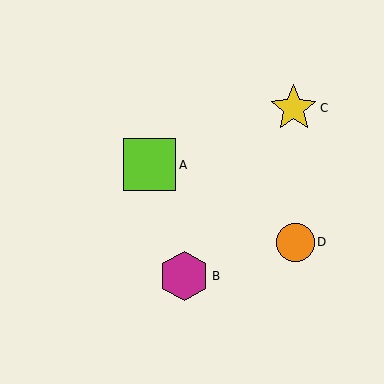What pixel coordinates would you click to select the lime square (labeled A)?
Click at (150, 165) to select the lime square A.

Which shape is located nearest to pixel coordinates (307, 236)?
The orange circle (labeled D) at (295, 242) is nearest to that location.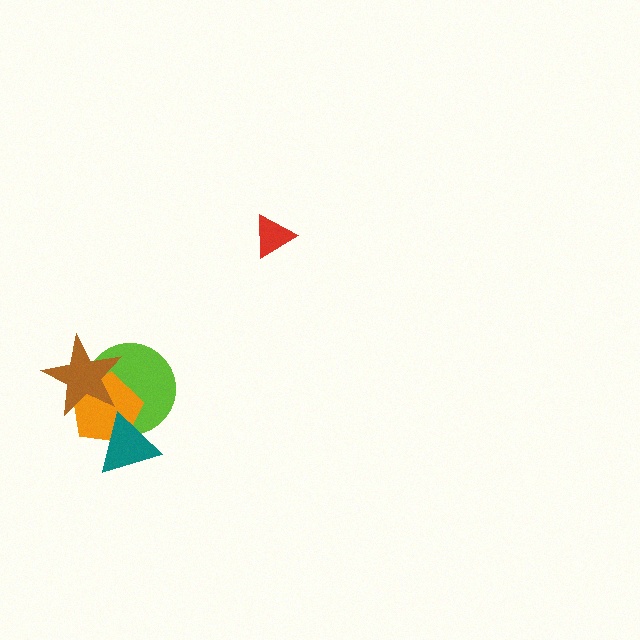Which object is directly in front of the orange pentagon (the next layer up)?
The brown star is directly in front of the orange pentagon.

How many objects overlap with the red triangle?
0 objects overlap with the red triangle.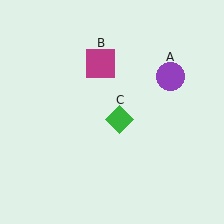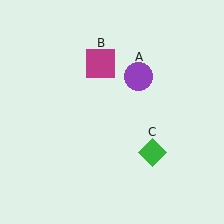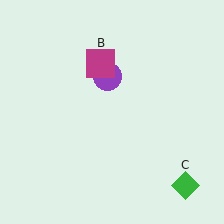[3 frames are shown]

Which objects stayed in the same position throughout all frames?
Magenta square (object B) remained stationary.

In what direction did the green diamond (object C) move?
The green diamond (object C) moved down and to the right.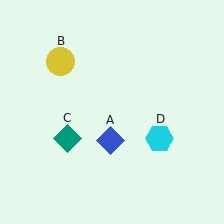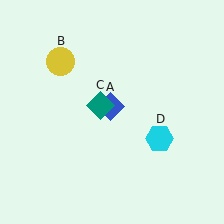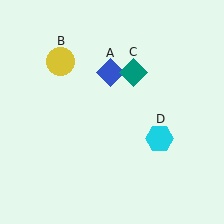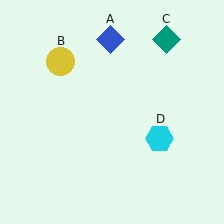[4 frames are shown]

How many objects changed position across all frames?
2 objects changed position: blue diamond (object A), teal diamond (object C).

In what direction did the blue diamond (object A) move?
The blue diamond (object A) moved up.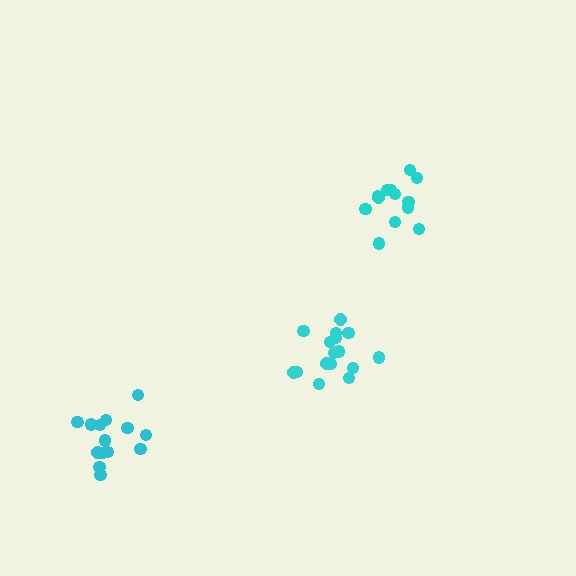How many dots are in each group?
Group 1: 14 dots, Group 2: 16 dots, Group 3: 13 dots (43 total).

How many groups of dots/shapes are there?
There are 3 groups.